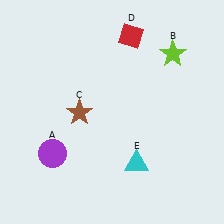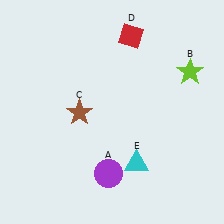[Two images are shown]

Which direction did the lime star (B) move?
The lime star (B) moved down.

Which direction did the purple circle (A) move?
The purple circle (A) moved right.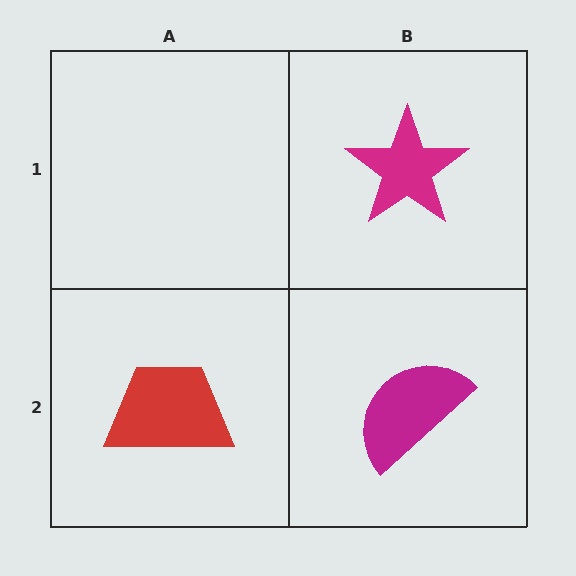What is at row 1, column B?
A magenta star.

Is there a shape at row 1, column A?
No, that cell is empty.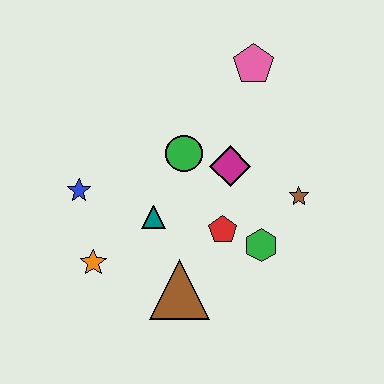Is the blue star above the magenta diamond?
No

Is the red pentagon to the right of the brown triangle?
Yes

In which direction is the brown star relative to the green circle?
The brown star is to the right of the green circle.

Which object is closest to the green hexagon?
The red pentagon is closest to the green hexagon.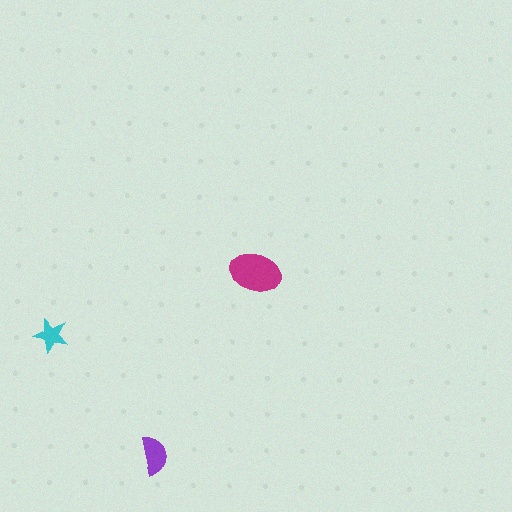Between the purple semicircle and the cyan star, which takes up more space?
The purple semicircle.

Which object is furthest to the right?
The magenta ellipse is rightmost.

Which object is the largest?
The magenta ellipse.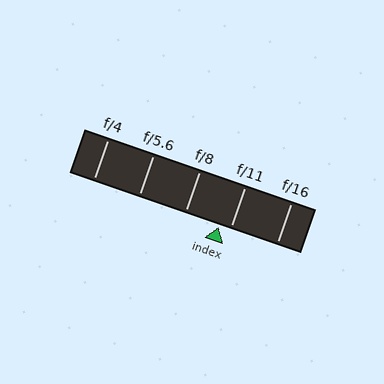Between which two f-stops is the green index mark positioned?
The index mark is between f/8 and f/11.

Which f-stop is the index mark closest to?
The index mark is closest to f/11.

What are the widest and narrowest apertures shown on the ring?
The widest aperture shown is f/4 and the narrowest is f/16.